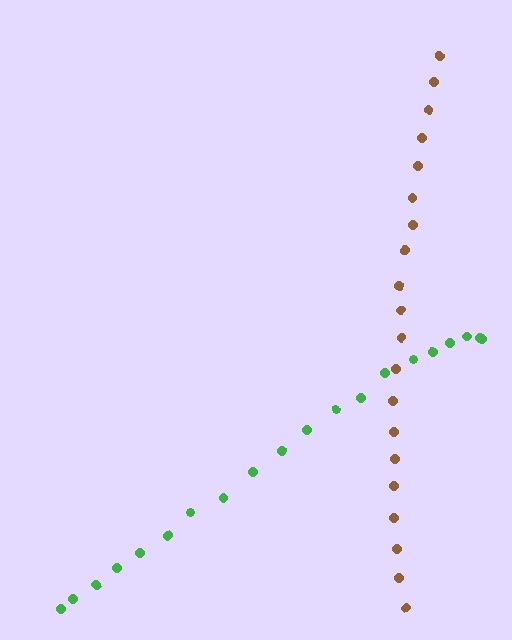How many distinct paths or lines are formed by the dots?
There are 2 distinct paths.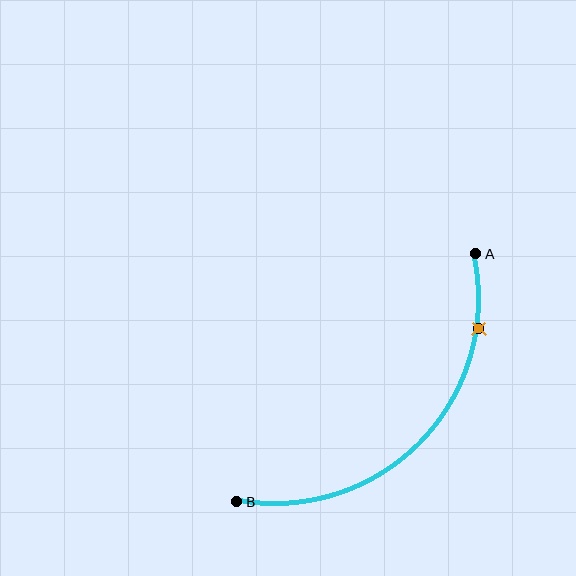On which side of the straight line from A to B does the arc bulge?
The arc bulges below and to the right of the straight line connecting A and B.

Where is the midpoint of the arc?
The arc midpoint is the point on the curve farthest from the straight line joining A and B. It sits below and to the right of that line.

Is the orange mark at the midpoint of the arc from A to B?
No. The orange mark lies on the arc but is closer to endpoint A. The arc midpoint would be at the point on the curve equidistant along the arc from both A and B.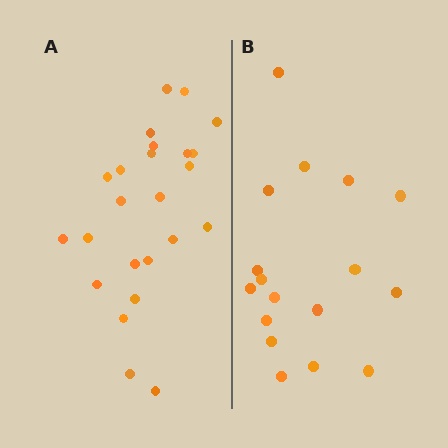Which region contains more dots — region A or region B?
Region A (the left region) has more dots.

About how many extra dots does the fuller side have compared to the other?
Region A has roughly 8 or so more dots than region B.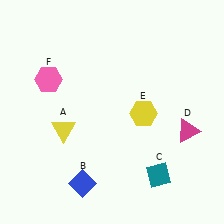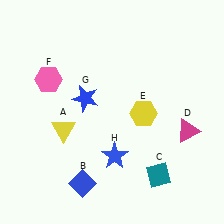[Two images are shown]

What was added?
A blue star (G), a blue star (H) were added in Image 2.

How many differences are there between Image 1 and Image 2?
There are 2 differences between the two images.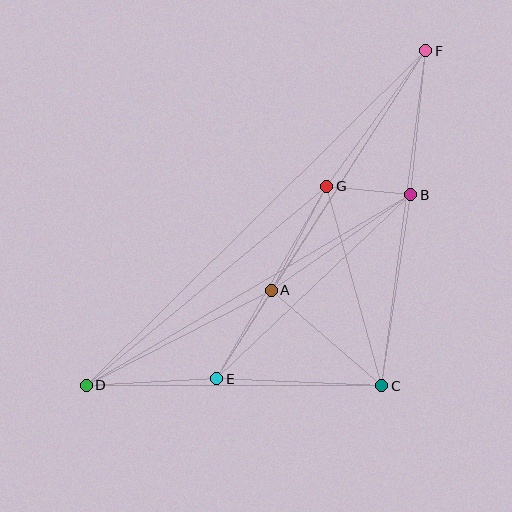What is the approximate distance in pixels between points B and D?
The distance between B and D is approximately 376 pixels.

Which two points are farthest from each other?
Points D and F are farthest from each other.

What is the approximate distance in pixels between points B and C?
The distance between B and C is approximately 193 pixels.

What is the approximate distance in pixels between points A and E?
The distance between A and E is approximately 104 pixels.